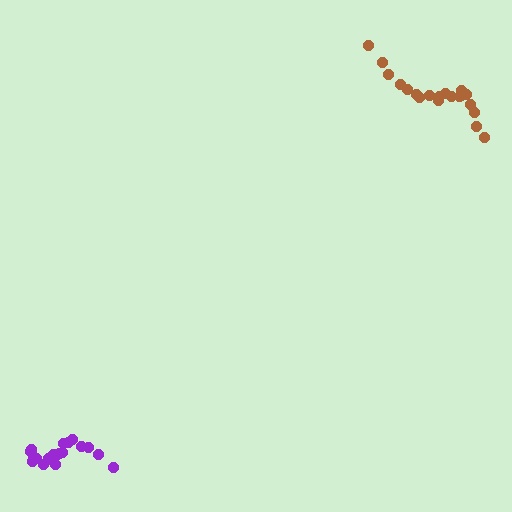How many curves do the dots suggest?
There are 2 distinct paths.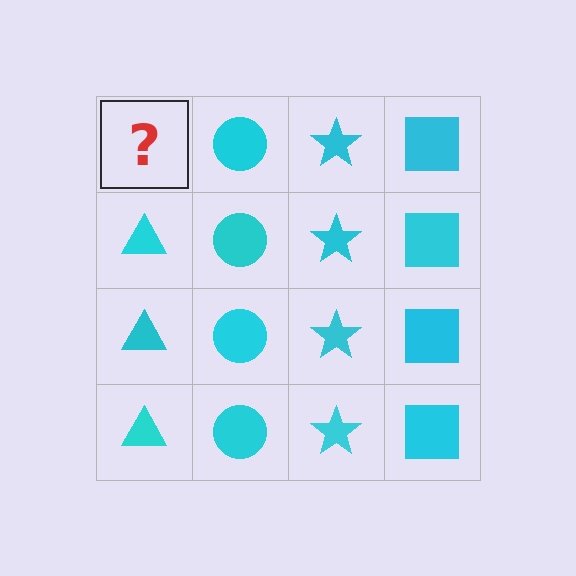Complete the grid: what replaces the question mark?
The question mark should be replaced with a cyan triangle.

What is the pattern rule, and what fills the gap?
The rule is that each column has a consistent shape. The gap should be filled with a cyan triangle.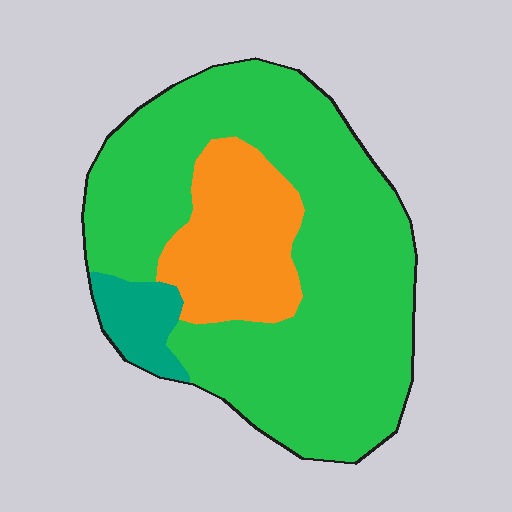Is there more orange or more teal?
Orange.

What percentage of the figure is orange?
Orange takes up less than a quarter of the figure.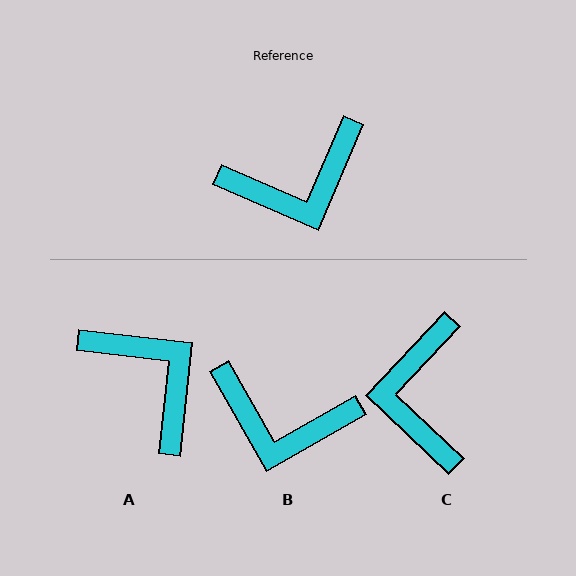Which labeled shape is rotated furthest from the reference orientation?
C, about 110 degrees away.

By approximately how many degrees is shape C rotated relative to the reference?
Approximately 110 degrees clockwise.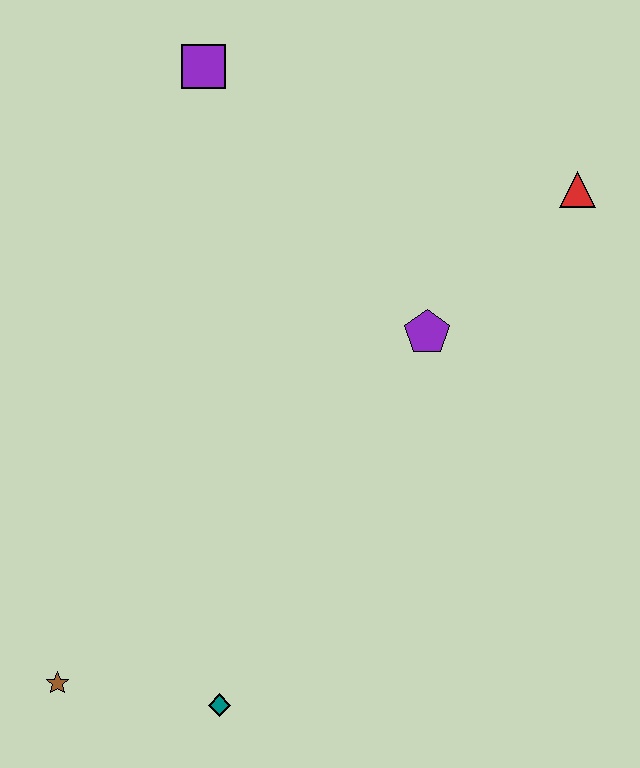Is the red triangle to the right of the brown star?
Yes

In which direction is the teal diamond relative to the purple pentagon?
The teal diamond is below the purple pentagon.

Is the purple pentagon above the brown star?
Yes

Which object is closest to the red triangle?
The purple pentagon is closest to the red triangle.